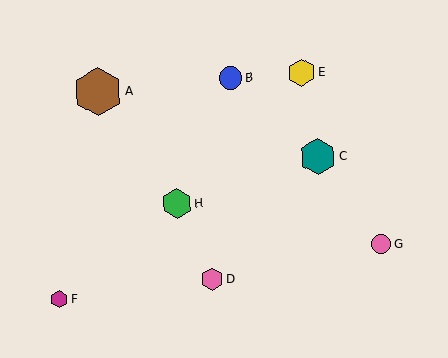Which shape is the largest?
The brown hexagon (labeled A) is the largest.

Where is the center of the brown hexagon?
The center of the brown hexagon is at (98, 92).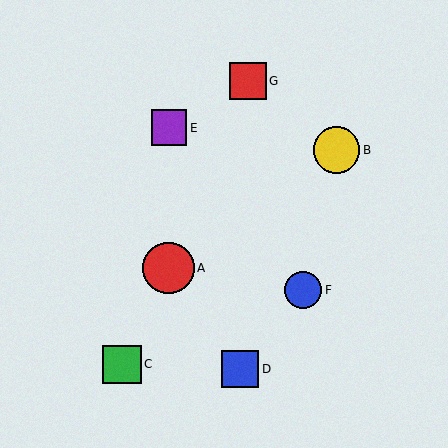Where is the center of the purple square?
The center of the purple square is at (169, 128).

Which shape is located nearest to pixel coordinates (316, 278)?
The blue circle (labeled F) at (303, 290) is nearest to that location.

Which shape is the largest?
The red circle (labeled A) is the largest.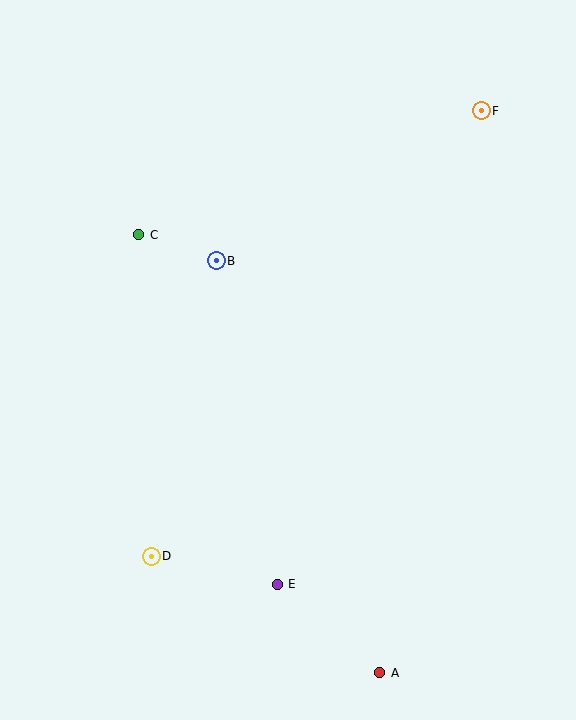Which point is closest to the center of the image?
Point B at (216, 261) is closest to the center.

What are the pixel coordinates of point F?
Point F is at (481, 111).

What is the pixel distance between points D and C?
The distance between D and C is 322 pixels.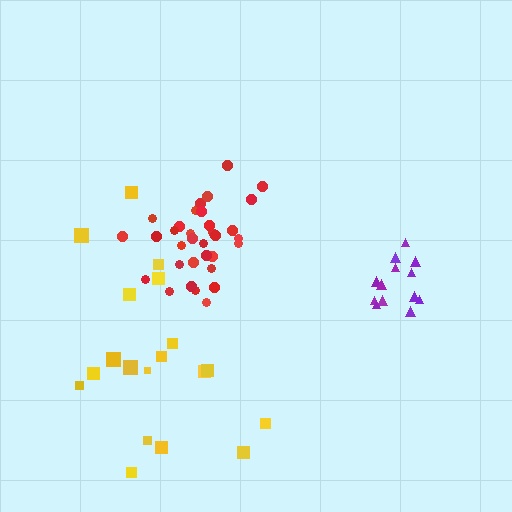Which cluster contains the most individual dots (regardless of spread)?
Red (33).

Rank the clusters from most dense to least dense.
red, purple, yellow.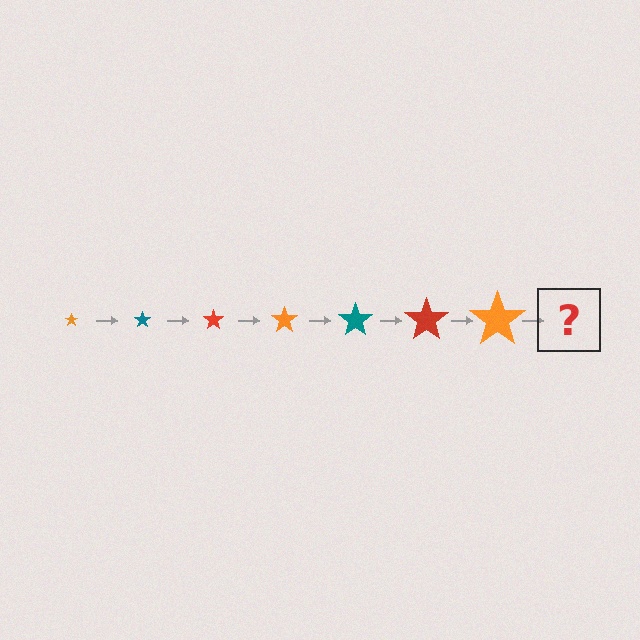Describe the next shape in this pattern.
It should be a teal star, larger than the previous one.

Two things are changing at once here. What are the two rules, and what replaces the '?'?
The two rules are that the star grows larger each step and the color cycles through orange, teal, and red. The '?' should be a teal star, larger than the previous one.